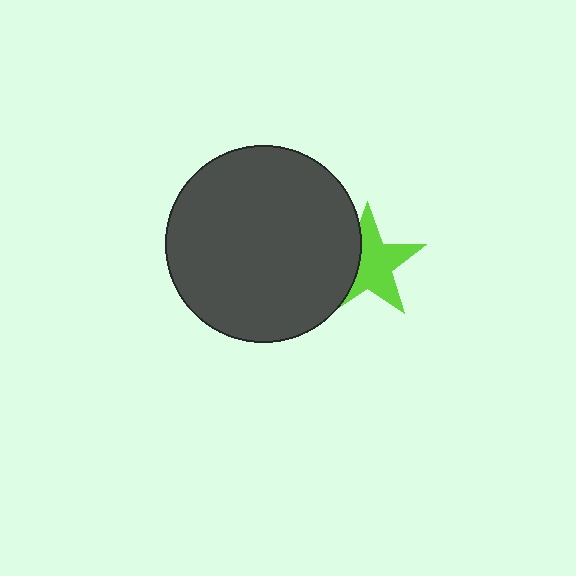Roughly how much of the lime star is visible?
Most of it is visible (roughly 67%).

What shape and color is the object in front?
The object in front is a dark gray circle.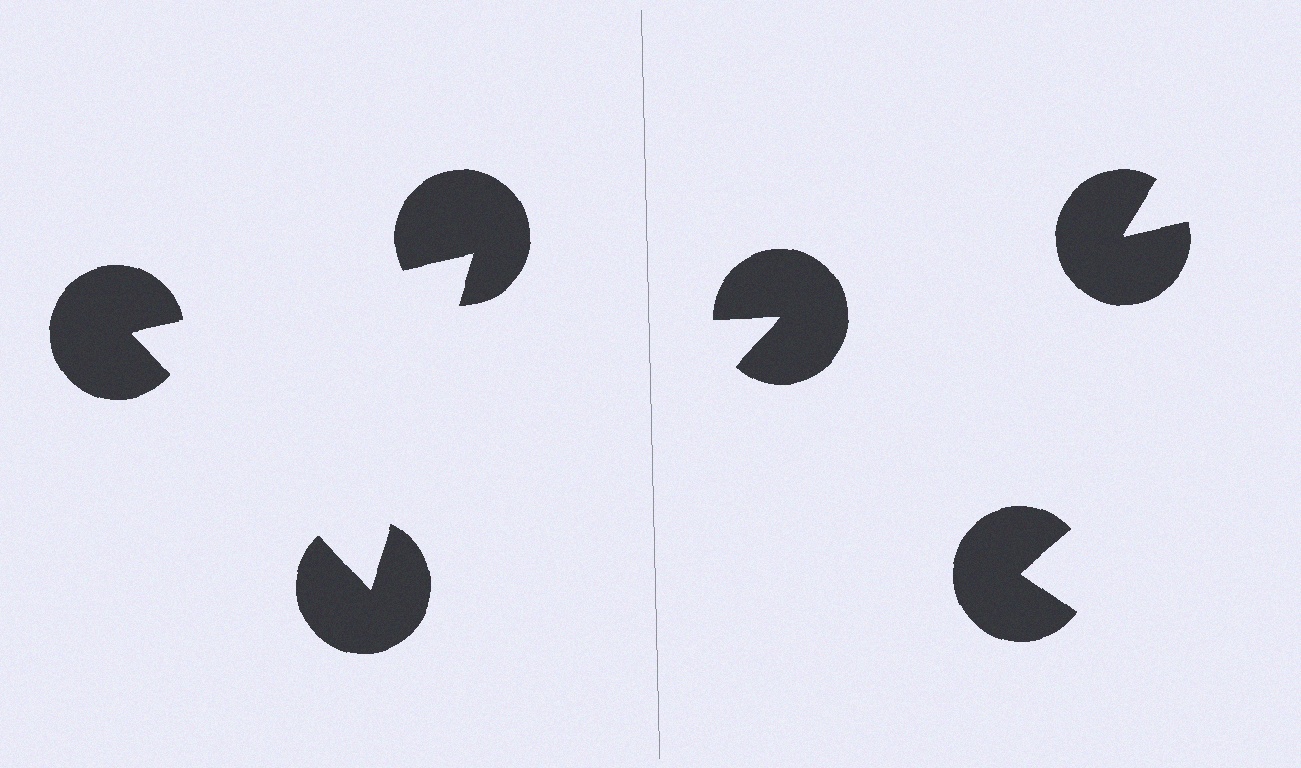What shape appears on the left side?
An illusory triangle.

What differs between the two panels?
The pac-man discs are positioned identically on both sides; only the wedge orientations differ. On the left they align to a triangle; on the right they are misaligned.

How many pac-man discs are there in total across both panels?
6 — 3 on each side.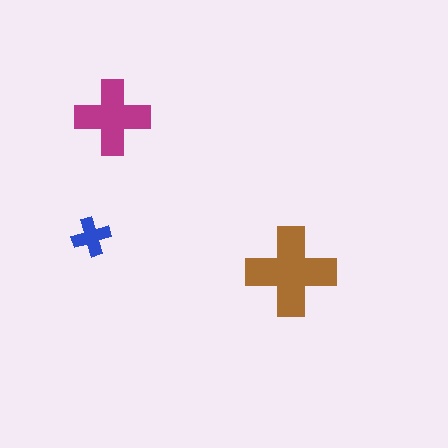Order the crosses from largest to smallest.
the brown one, the magenta one, the blue one.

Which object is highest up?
The magenta cross is topmost.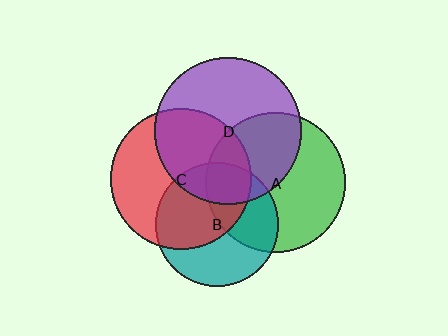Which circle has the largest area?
Circle D (purple).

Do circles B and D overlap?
Yes.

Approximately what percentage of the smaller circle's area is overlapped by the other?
Approximately 25%.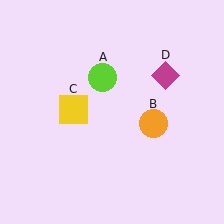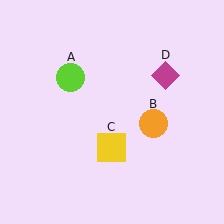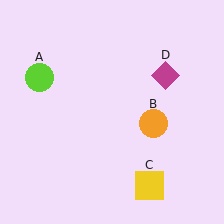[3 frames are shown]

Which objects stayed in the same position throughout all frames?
Orange circle (object B) and magenta diamond (object D) remained stationary.